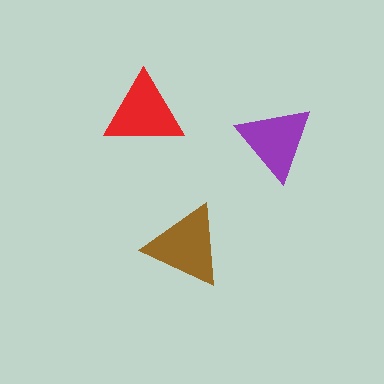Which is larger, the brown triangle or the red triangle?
The brown one.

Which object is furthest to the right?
The purple triangle is rightmost.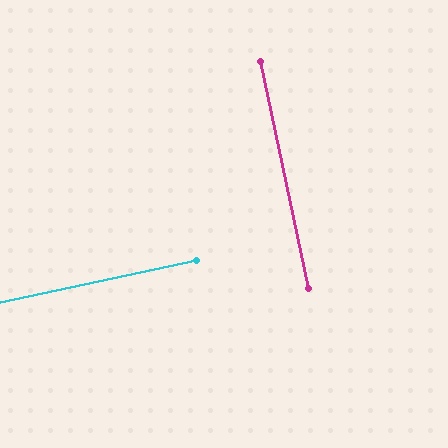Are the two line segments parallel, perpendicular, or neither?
Perpendicular — they meet at approximately 90°.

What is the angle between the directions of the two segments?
Approximately 90 degrees.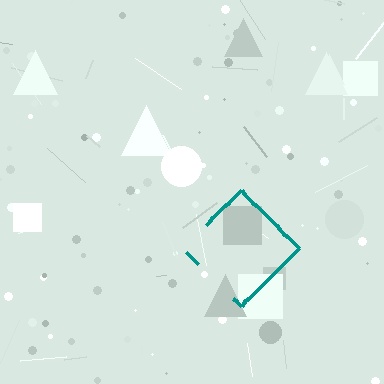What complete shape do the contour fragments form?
The contour fragments form a diamond.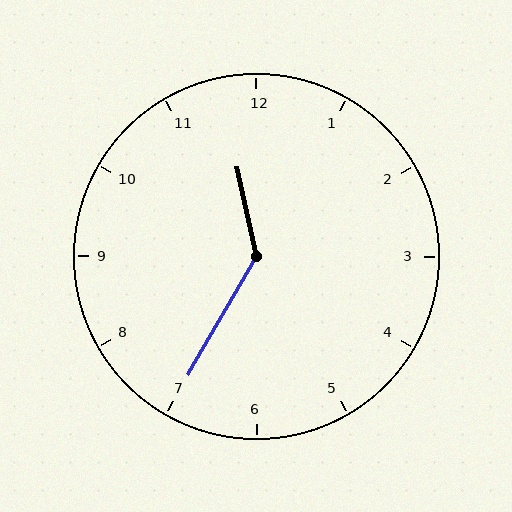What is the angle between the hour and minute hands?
Approximately 138 degrees.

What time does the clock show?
11:35.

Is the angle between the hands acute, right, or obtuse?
It is obtuse.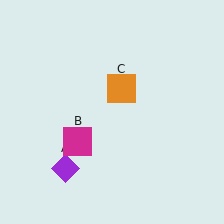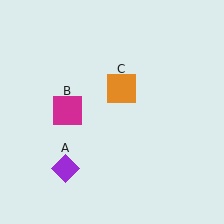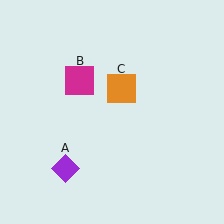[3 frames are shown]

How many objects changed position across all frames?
1 object changed position: magenta square (object B).